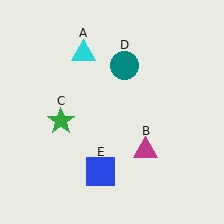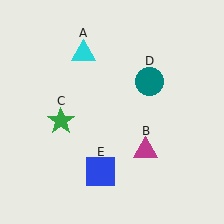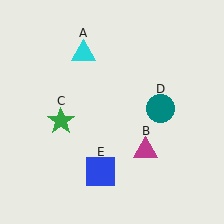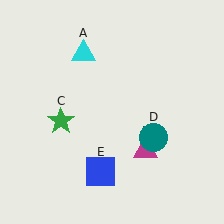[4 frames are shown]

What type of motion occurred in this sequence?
The teal circle (object D) rotated clockwise around the center of the scene.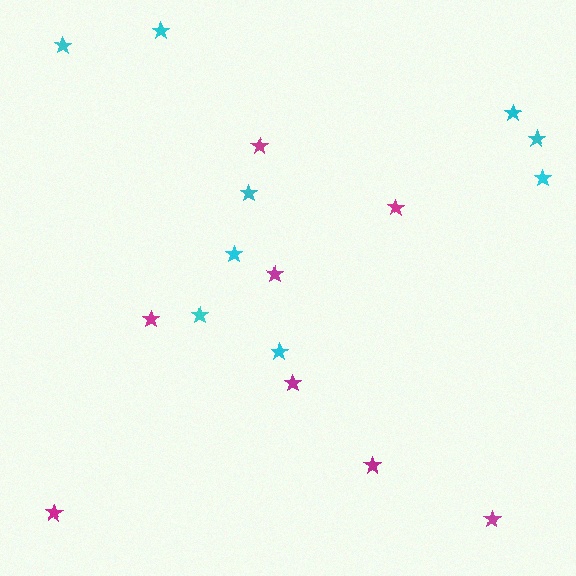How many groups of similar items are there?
There are 2 groups: one group of magenta stars (8) and one group of cyan stars (9).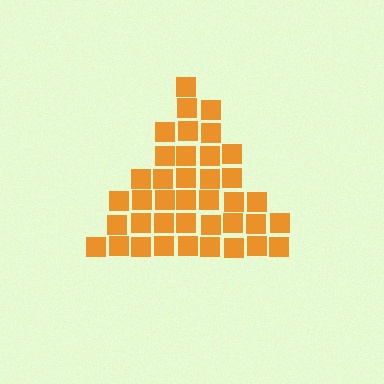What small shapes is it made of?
It is made of small squares.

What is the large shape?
The large shape is a triangle.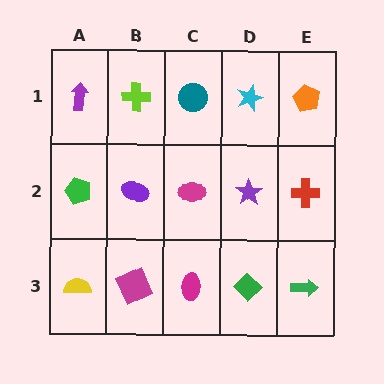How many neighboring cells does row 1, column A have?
2.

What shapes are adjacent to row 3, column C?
A magenta ellipse (row 2, column C), a magenta square (row 3, column B), a green diamond (row 3, column D).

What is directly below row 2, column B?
A magenta square.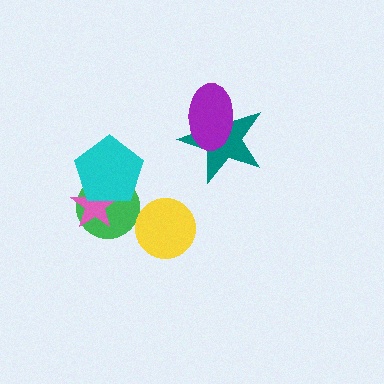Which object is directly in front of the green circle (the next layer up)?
The pink star is directly in front of the green circle.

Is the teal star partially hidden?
Yes, it is partially covered by another shape.